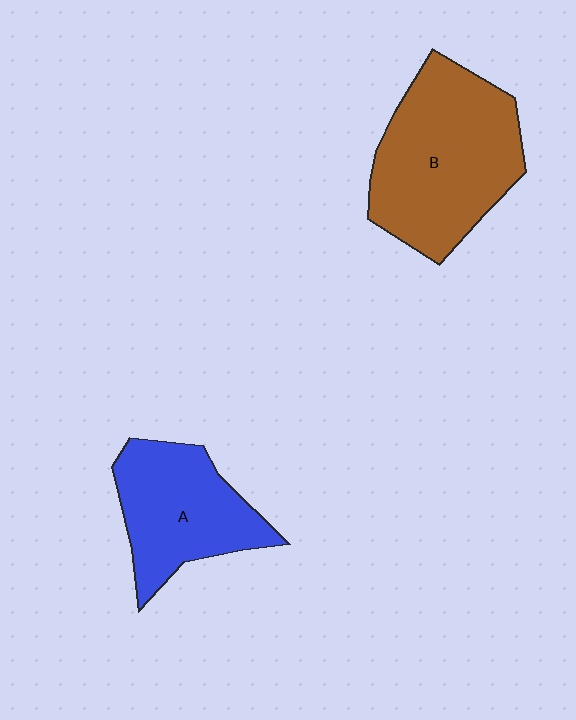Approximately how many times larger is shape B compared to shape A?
Approximately 1.4 times.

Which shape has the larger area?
Shape B (brown).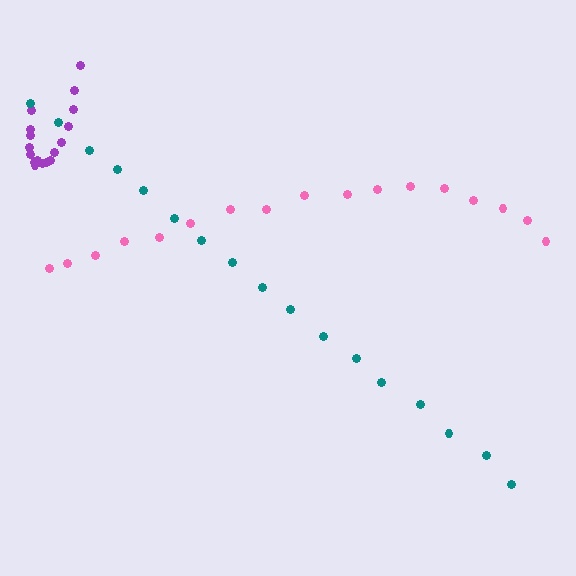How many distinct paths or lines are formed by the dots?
There are 3 distinct paths.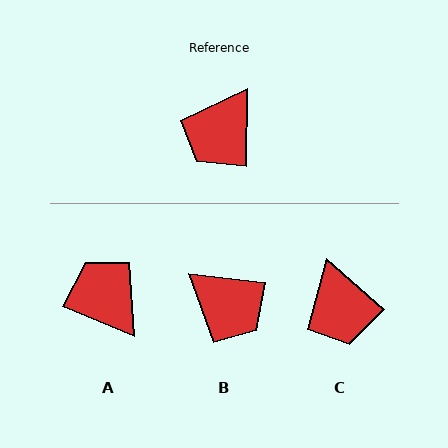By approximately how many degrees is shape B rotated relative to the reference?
Approximately 84 degrees counter-clockwise.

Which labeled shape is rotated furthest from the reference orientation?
A, about 112 degrees away.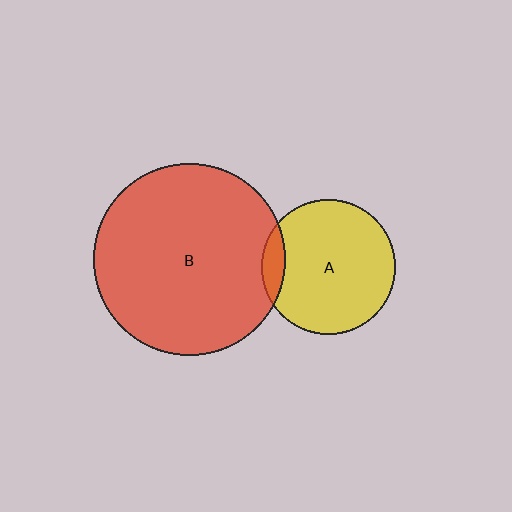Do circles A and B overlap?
Yes.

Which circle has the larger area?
Circle B (red).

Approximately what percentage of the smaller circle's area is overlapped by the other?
Approximately 10%.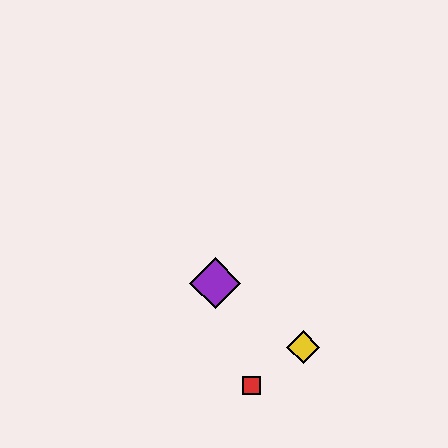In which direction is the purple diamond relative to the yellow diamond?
The purple diamond is to the left of the yellow diamond.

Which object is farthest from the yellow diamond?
The purple diamond is farthest from the yellow diamond.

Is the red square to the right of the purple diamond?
Yes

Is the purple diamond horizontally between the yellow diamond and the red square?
No